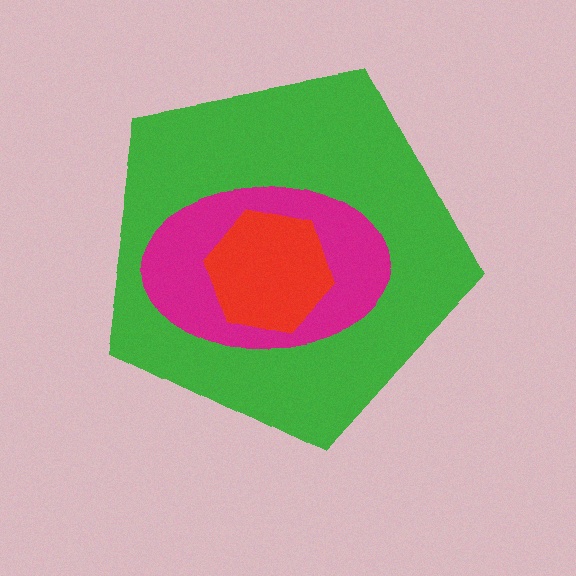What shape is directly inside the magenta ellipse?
The red hexagon.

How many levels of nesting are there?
3.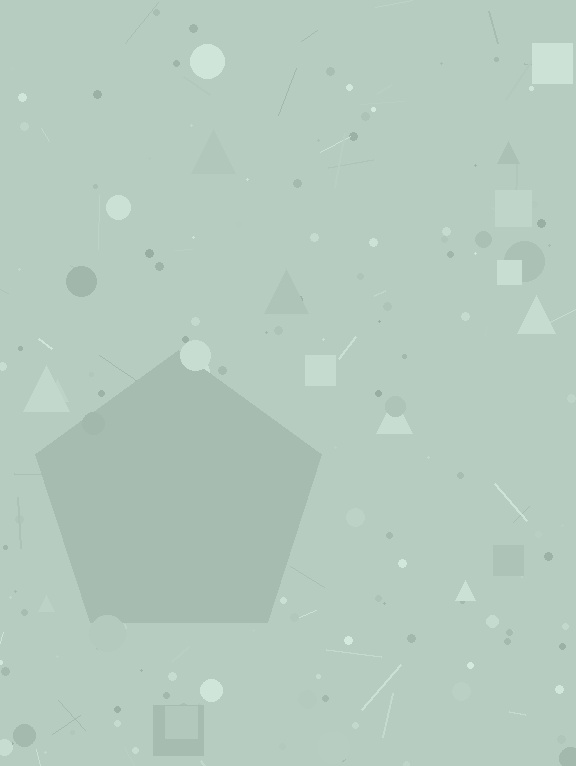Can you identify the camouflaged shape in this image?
The camouflaged shape is a pentagon.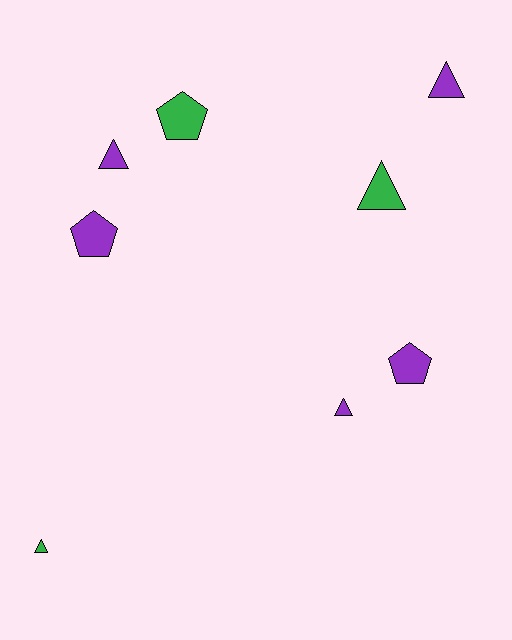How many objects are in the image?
There are 8 objects.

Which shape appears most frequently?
Triangle, with 5 objects.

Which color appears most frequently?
Purple, with 5 objects.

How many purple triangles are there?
There are 3 purple triangles.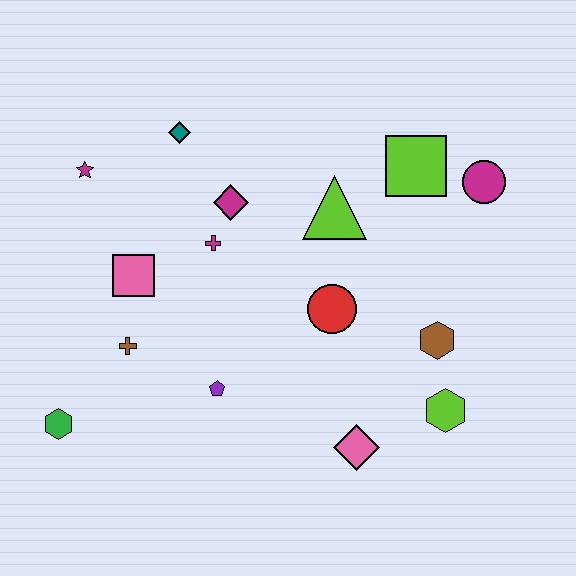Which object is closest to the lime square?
The magenta circle is closest to the lime square.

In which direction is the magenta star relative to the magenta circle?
The magenta star is to the left of the magenta circle.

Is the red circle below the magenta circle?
Yes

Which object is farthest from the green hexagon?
The magenta circle is farthest from the green hexagon.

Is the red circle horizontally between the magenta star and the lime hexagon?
Yes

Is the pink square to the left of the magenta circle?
Yes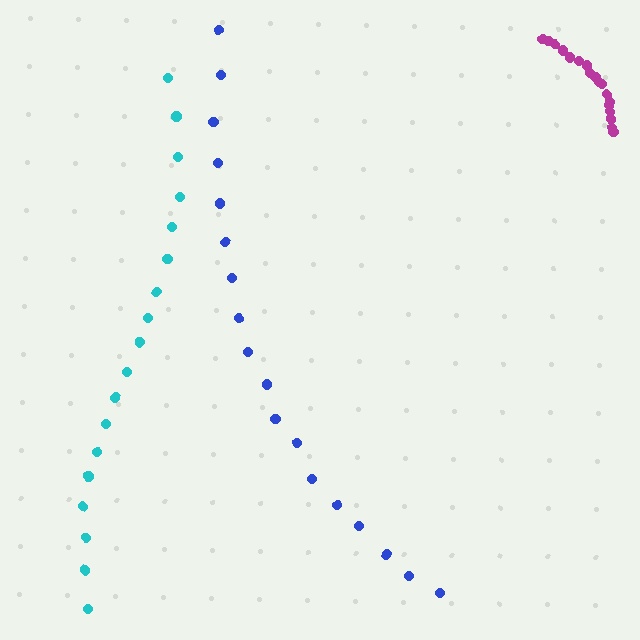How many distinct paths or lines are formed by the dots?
There are 3 distinct paths.